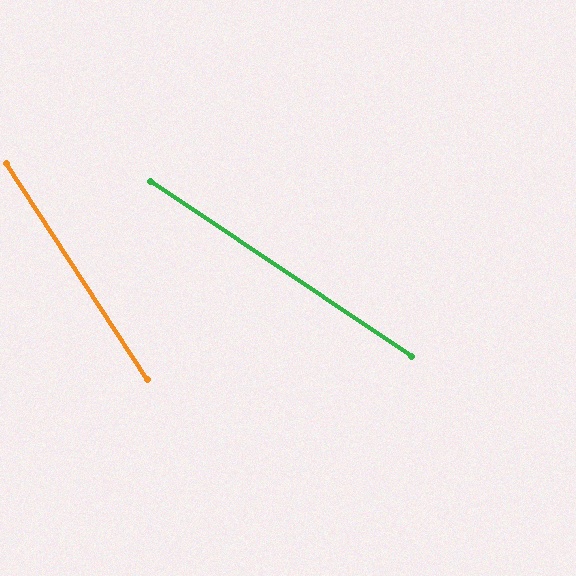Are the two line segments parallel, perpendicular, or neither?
Neither parallel nor perpendicular — they differ by about 23°.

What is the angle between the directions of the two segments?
Approximately 23 degrees.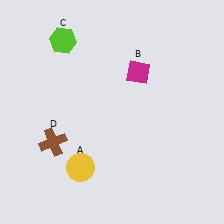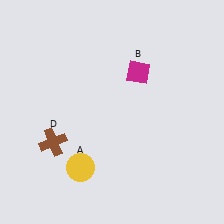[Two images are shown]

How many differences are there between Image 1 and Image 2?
There is 1 difference between the two images.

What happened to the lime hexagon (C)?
The lime hexagon (C) was removed in Image 2. It was in the top-left area of Image 1.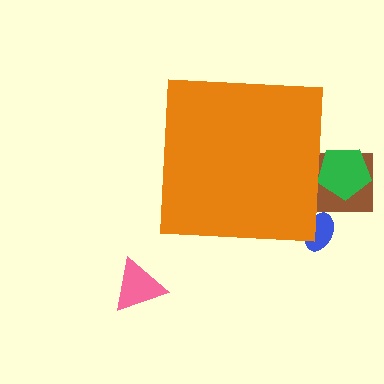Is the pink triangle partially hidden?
No, the pink triangle is fully visible.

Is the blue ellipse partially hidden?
Yes, the blue ellipse is partially hidden behind the orange square.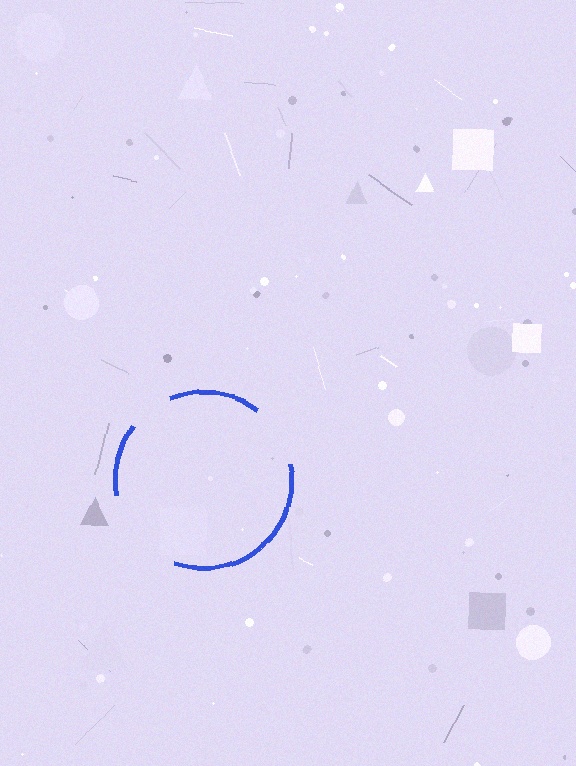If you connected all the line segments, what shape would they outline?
They would outline a circle.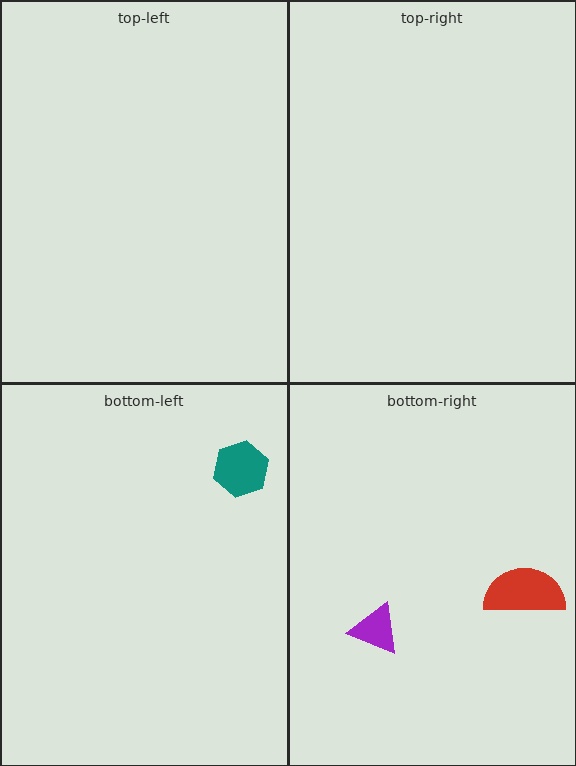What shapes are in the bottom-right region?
The red semicircle, the purple triangle.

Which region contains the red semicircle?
The bottom-right region.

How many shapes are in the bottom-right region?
2.